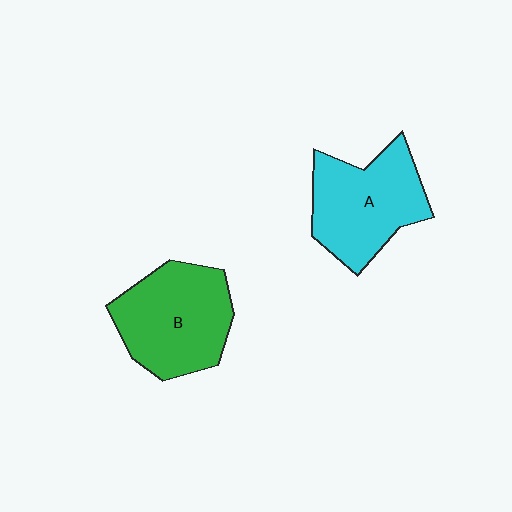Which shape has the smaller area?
Shape A (cyan).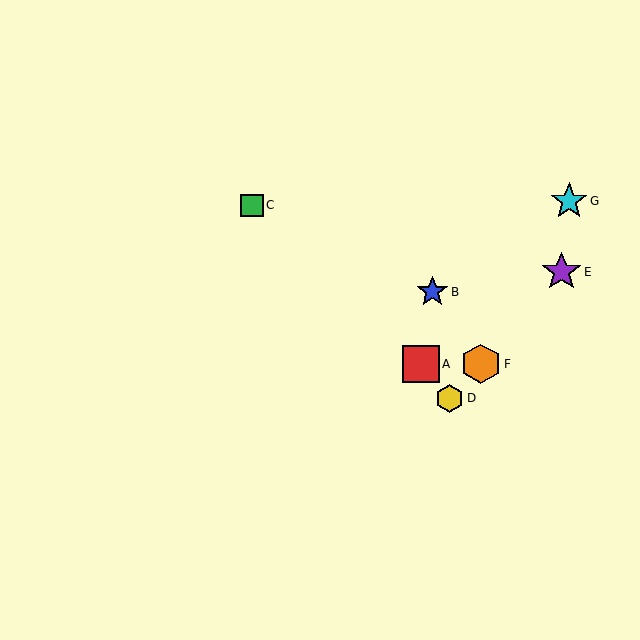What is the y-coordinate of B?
Object B is at y≈292.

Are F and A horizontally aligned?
Yes, both are at y≈364.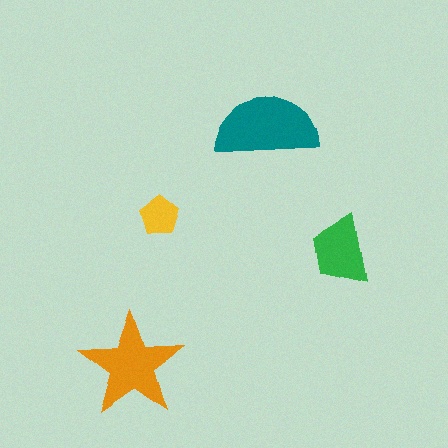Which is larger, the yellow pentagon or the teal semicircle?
The teal semicircle.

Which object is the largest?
The teal semicircle.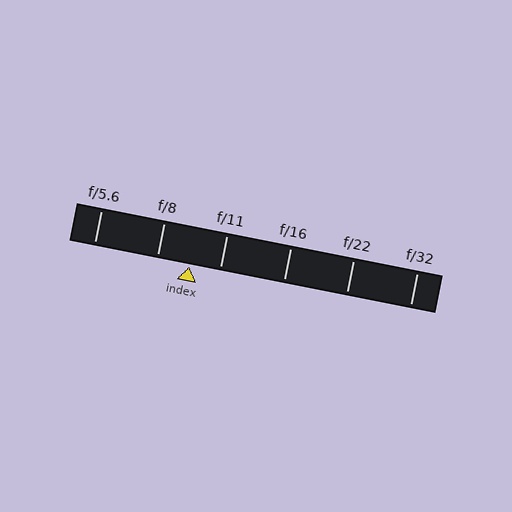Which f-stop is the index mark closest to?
The index mark is closest to f/11.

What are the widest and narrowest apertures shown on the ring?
The widest aperture shown is f/5.6 and the narrowest is f/32.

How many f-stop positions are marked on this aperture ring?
There are 6 f-stop positions marked.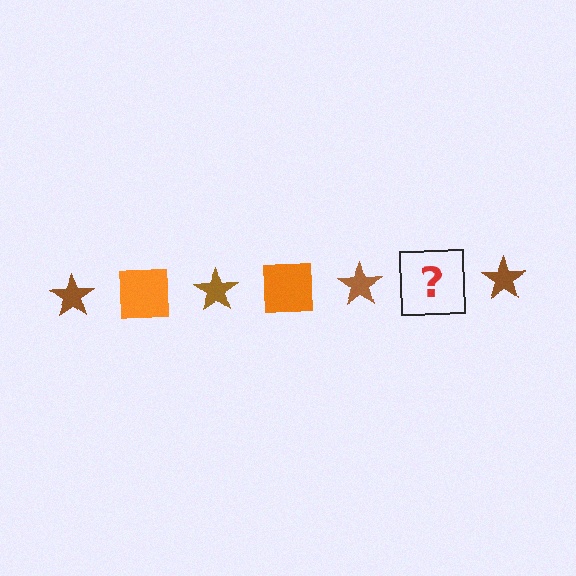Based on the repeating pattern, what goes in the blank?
The blank should be an orange square.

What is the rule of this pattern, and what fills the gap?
The rule is that the pattern alternates between brown star and orange square. The gap should be filled with an orange square.